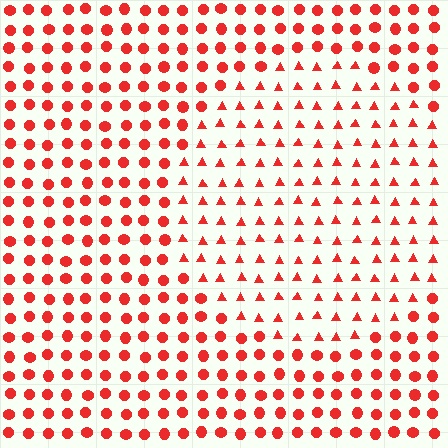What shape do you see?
I see a circle.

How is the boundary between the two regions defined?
The boundary is defined by a change in element shape: triangles inside vs. circles outside. All elements share the same color and spacing.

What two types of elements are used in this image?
The image uses triangles inside the circle region and circles outside it.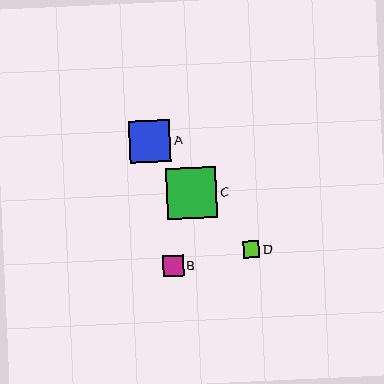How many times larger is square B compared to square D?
Square B is approximately 1.2 times the size of square D.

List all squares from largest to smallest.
From largest to smallest: C, A, B, D.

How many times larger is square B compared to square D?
Square B is approximately 1.2 times the size of square D.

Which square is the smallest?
Square D is the smallest with a size of approximately 17 pixels.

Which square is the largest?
Square C is the largest with a size of approximately 50 pixels.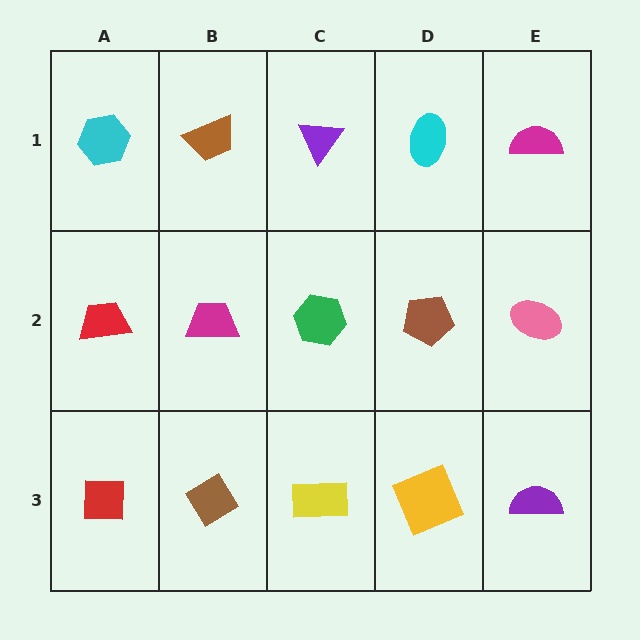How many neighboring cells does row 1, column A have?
2.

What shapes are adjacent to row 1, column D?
A brown pentagon (row 2, column D), a purple triangle (row 1, column C), a magenta semicircle (row 1, column E).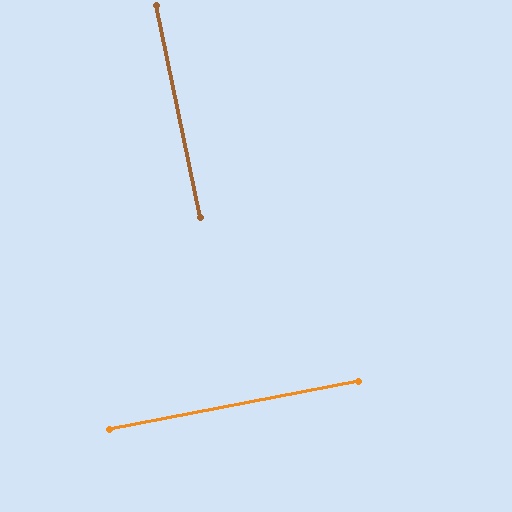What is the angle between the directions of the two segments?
Approximately 89 degrees.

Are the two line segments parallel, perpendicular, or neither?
Perpendicular — they meet at approximately 89°.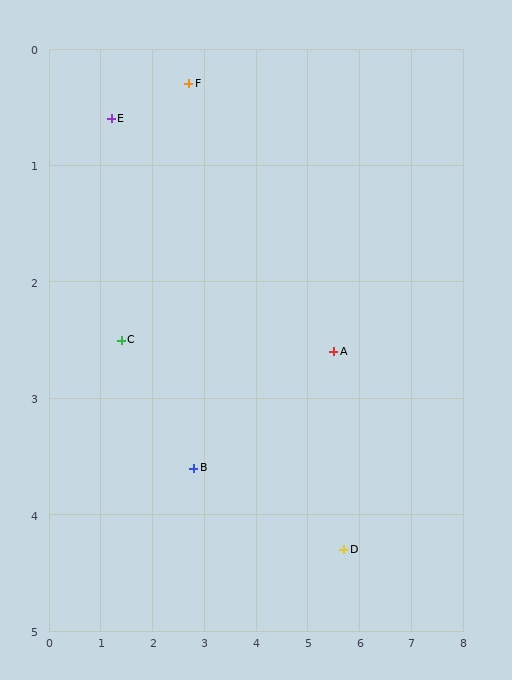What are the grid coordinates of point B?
Point B is at approximately (2.8, 3.6).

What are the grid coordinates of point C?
Point C is at approximately (1.4, 2.5).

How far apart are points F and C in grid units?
Points F and C are about 2.6 grid units apart.